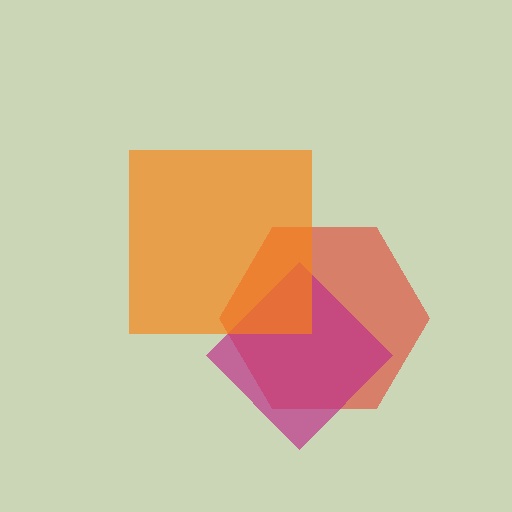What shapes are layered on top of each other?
The layered shapes are: a red hexagon, a magenta diamond, an orange square.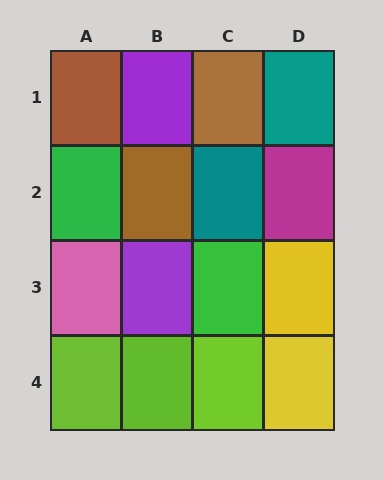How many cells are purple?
2 cells are purple.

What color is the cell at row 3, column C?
Green.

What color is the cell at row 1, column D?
Teal.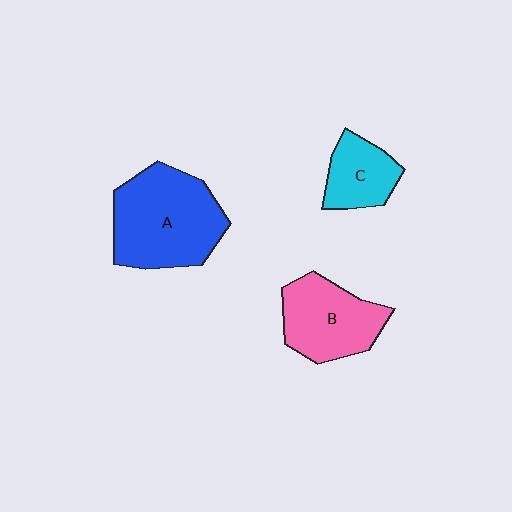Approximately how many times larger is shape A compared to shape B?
Approximately 1.4 times.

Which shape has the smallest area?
Shape C (cyan).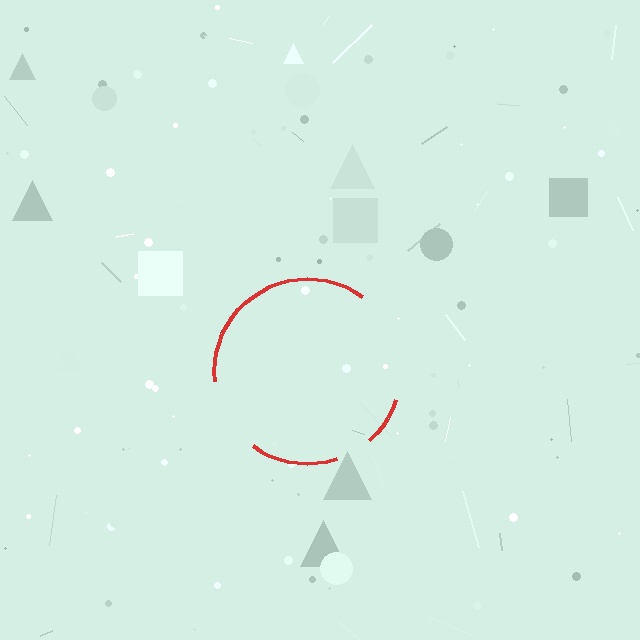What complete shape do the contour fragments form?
The contour fragments form a circle.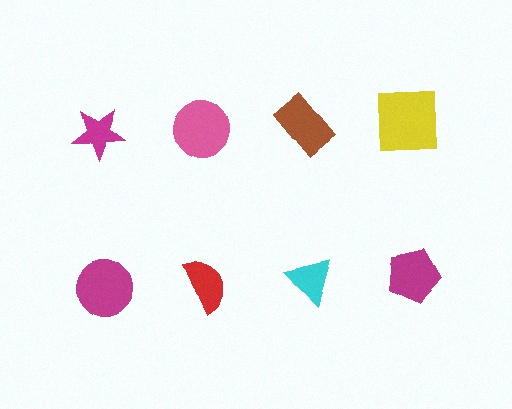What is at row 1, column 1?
A magenta star.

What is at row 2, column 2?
A red semicircle.